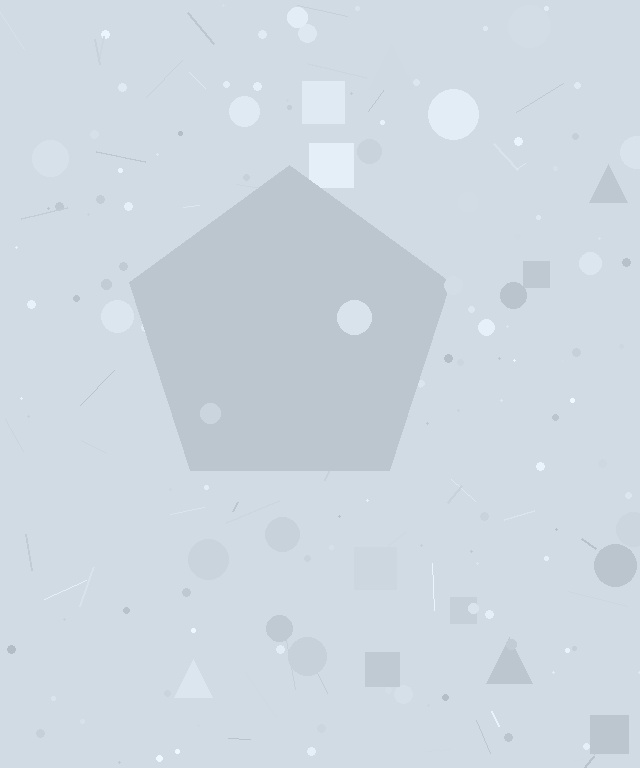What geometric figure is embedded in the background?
A pentagon is embedded in the background.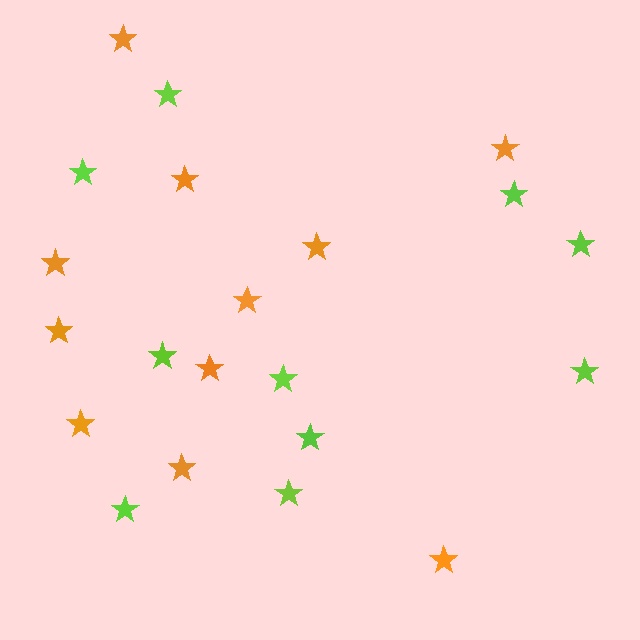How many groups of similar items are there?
There are 2 groups: one group of orange stars (11) and one group of lime stars (10).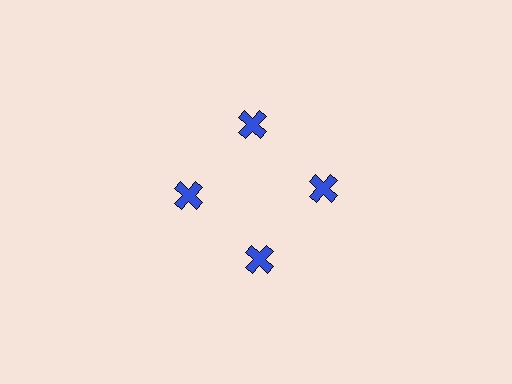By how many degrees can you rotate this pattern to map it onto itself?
The pattern maps onto itself every 90 degrees of rotation.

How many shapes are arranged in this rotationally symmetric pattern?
There are 4 shapes, arranged in 4 groups of 1.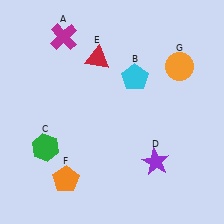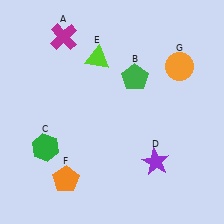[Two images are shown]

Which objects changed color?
B changed from cyan to green. E changed from red to lime.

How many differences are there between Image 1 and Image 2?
There are 2 differences between the two images.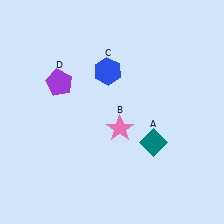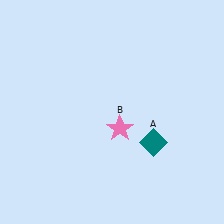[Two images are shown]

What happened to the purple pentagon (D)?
The purple pentagon (D) was removed in Image 2. It was in the top-left area of Image 1.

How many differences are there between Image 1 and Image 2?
There are 2 differences between the two images.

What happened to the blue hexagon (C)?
The blue hexagon (C) was removed in Image 2. It was in the top-left area of Image 1.